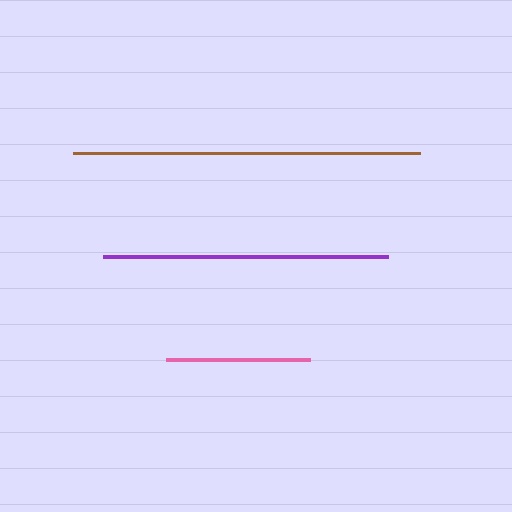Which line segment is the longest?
The brown line is the longest at approximately 347 pixels.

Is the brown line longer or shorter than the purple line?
The brown line is longer than the purple line.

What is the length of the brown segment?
The brown segment is approximately 347 pixels long.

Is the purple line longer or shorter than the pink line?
The purple line is longer than the pink line.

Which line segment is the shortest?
The pink line is the shortest at approximately 144 pixels.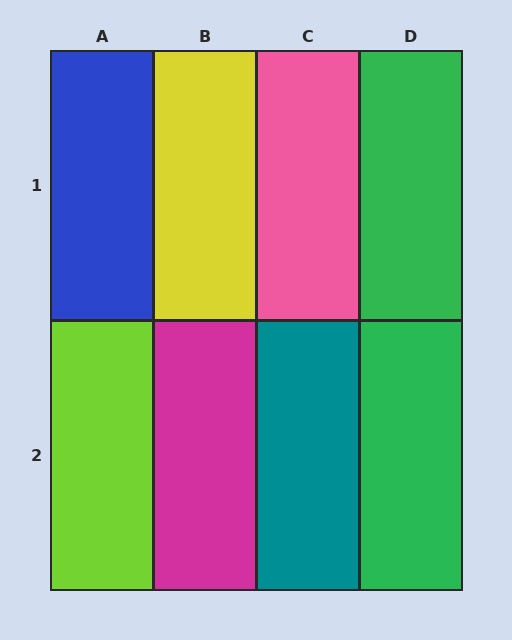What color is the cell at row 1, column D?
Green.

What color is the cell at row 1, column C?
Pink.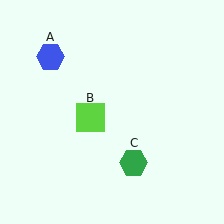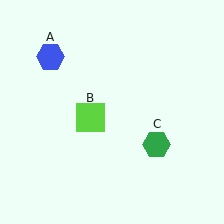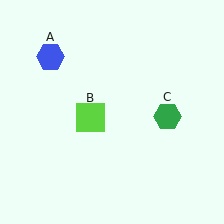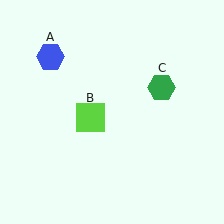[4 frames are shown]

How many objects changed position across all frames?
1 object changed position: green hexagon (object C).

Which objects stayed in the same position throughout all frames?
Blue hexagon (object A) and lime square (object B) remained stationary.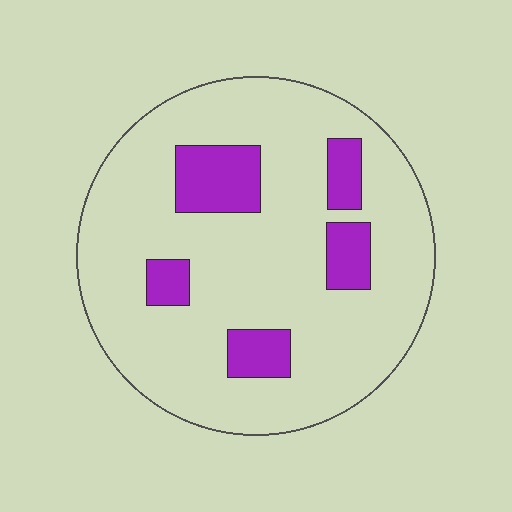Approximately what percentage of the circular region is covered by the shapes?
Approximately 15%.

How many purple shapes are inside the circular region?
5.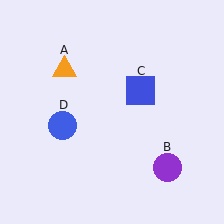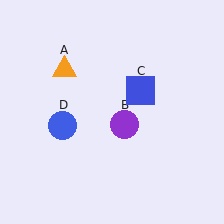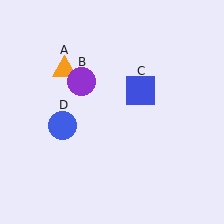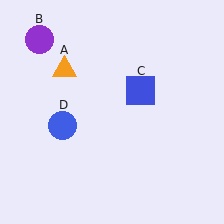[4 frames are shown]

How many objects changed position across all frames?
1 object changed position: purple circle (object B).